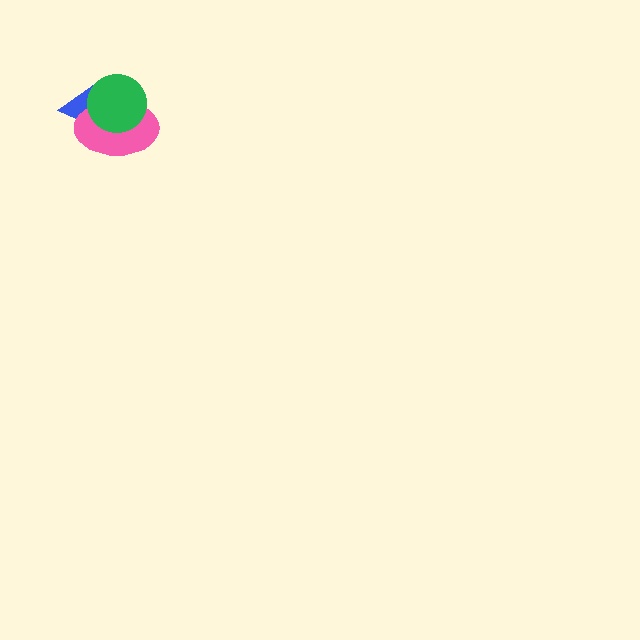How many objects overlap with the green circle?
2 objects overlap with the green circle.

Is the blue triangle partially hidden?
Yes, it is partially covered by another shape.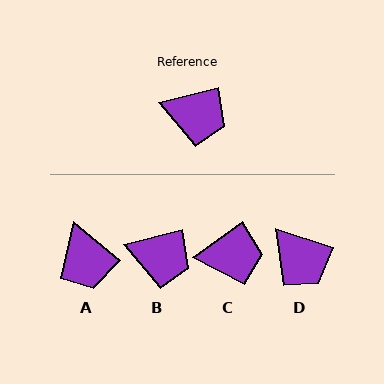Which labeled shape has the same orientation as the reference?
B.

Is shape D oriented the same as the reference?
No, it is off by about 32 degrees.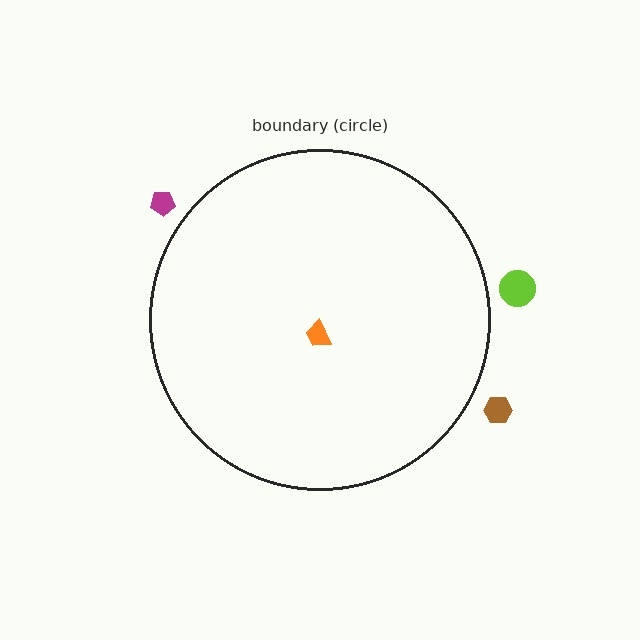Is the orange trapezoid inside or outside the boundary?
Inside.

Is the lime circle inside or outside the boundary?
Outside.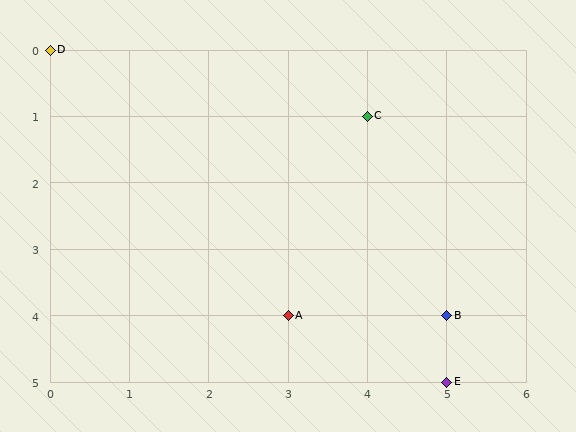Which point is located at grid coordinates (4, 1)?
Point C is at (4, 1).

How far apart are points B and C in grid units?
Points B and C are 1 column and 3 rows apart (about 3.2 grid units diagonally).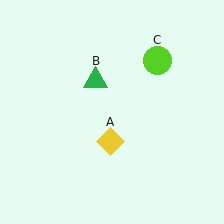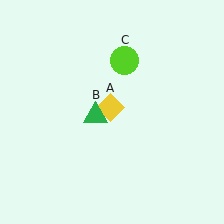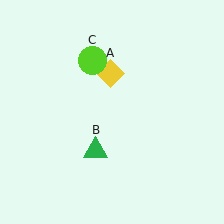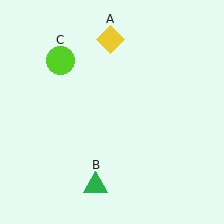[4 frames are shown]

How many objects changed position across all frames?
3 objects changed position: yellow diamond (object A), green triangle (object B), lime circle (object C).